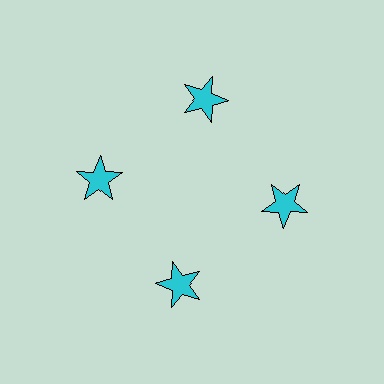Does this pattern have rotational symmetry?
Yes, this pattern has 4-fold rotational symmetry. It looks the same after rotating 90 degrees around the center.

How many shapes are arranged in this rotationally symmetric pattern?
There are 4 shapes, arranged in 4 groups of 1.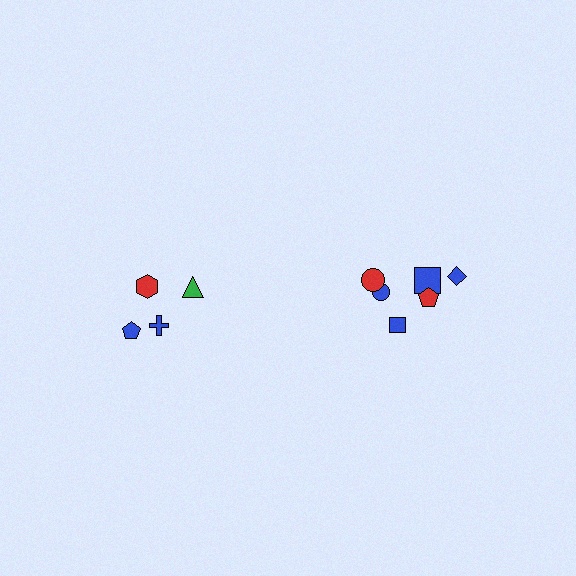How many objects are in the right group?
There are 6 objects.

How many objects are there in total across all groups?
There are 10 objects.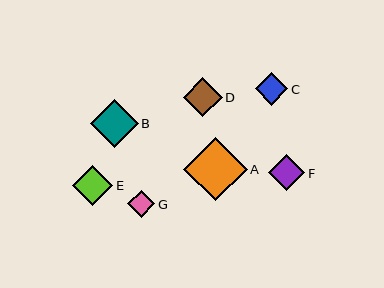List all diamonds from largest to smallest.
From largest to smallest: A, B, E, D, F, C, G.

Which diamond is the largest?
Diamond A is the largest with a size of approximately 63 pixels.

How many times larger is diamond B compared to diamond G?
Diamond B is approximately 1.8 times the size of diamond G.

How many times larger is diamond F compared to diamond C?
Diamond F is approximately 1.1 times the size of diamond C.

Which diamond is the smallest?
Diamond G is the smallest with a size of approximately 27 pixels.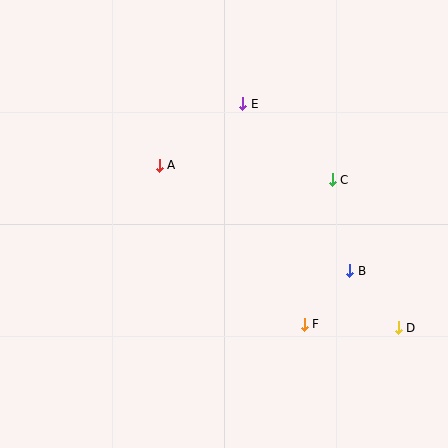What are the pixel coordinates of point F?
Point F is at (304, 324).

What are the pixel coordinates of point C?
Point C is at (332, 180).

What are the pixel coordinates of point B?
Point B is at (350, 271).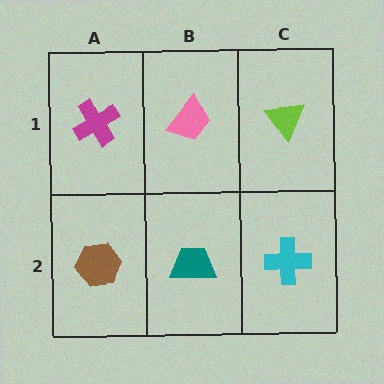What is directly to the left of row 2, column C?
A teal trapezoid.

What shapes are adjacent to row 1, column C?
A cyan cross (row 2, column C), a pink trapezoid (row 1, column B).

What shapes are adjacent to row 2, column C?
A lime triangle (row 1, column C), a teal trapezoid (row 2, column B).